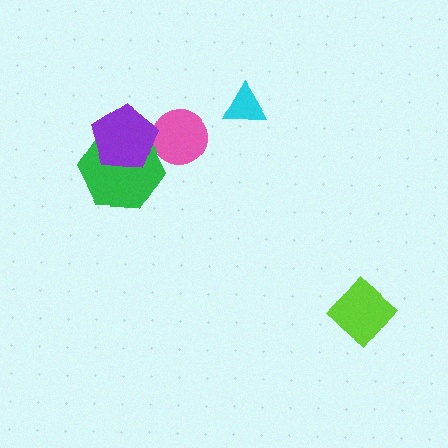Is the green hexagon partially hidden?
Yes, it is partially covered by another shape.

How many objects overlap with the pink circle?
1 object overlaps with the pink circle.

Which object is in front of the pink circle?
The purple pentagon is in front of the pink circle.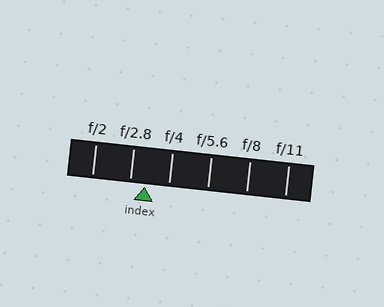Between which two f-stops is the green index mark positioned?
The index mark is between f/2.8 and f/4.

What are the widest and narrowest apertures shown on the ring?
The widest aperture shown is f/2 and the narrowest is f/11.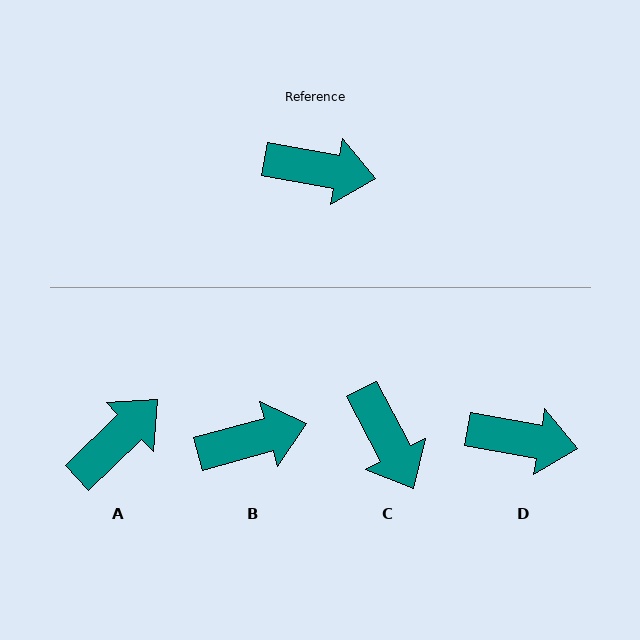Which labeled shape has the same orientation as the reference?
D.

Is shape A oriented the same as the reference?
No, it is off by about 54 degrees.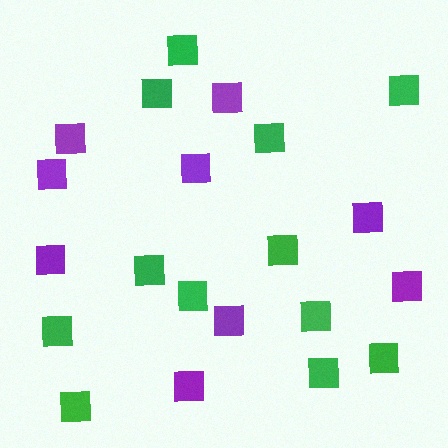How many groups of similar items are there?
There are 2 groups: one group of green squares (12) and one group of purple squares (9).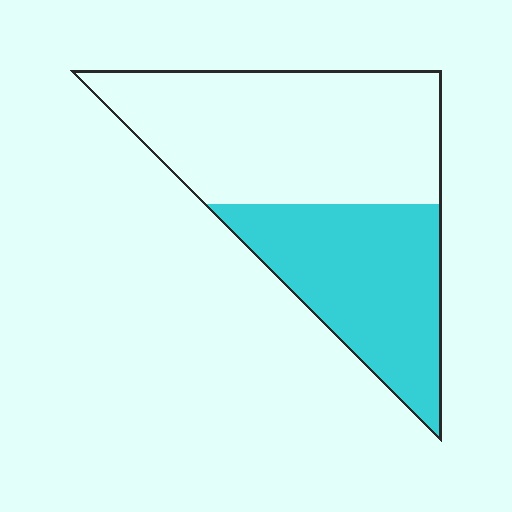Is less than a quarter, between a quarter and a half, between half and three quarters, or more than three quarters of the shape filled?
Between a quarter and a half.